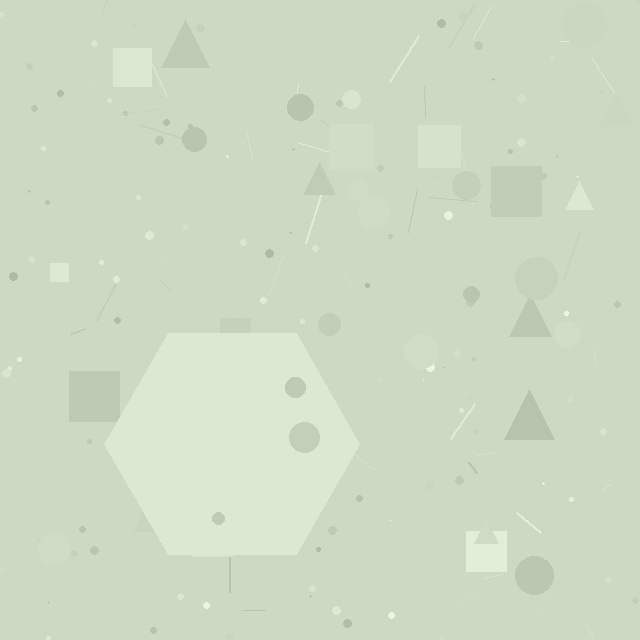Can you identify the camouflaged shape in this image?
The camouflaged shape is a hexagon.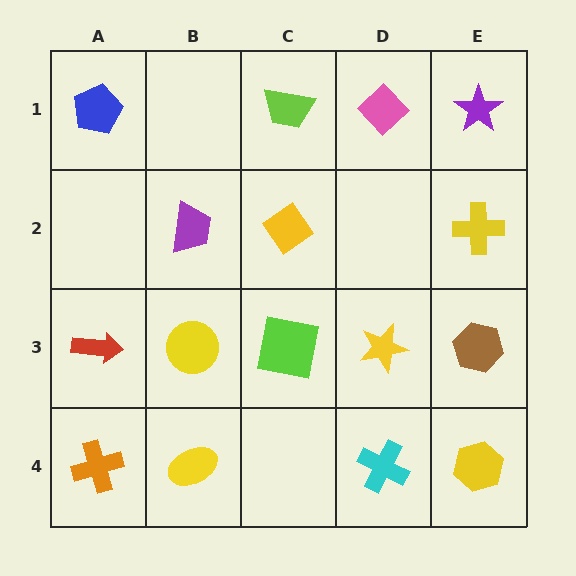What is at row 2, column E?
A yellow cross.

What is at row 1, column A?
A blue pentagon.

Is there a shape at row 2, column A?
No, that cell is empty.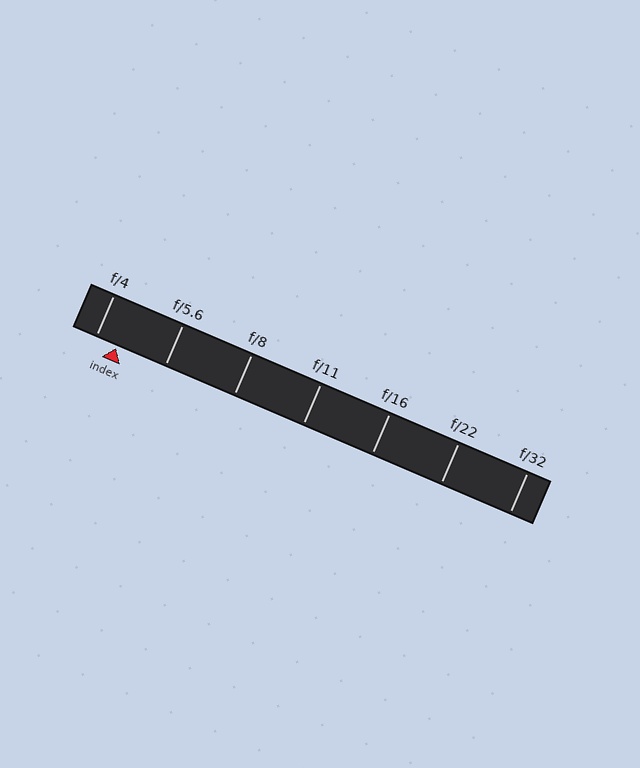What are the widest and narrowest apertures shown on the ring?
The widest aperture shown is f/4 and the narrowest is f/32.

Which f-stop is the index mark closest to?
The index mark is closest to f/4.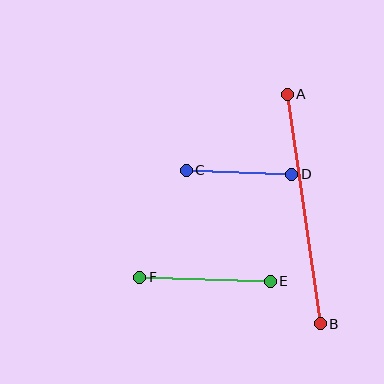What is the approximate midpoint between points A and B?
The midpoint is at approximately (304, 209) pixels.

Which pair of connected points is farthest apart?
Points A and B are farthest apart.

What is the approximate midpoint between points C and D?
The midpoint is at approximately (239, 172) pixels.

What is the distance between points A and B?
The distance is approximately 232 pixels.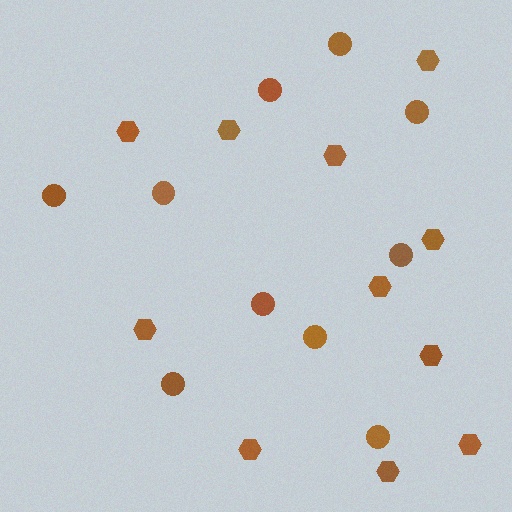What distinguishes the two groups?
There are 2 groups: one group of hexagons (11) and one group of circles (10).